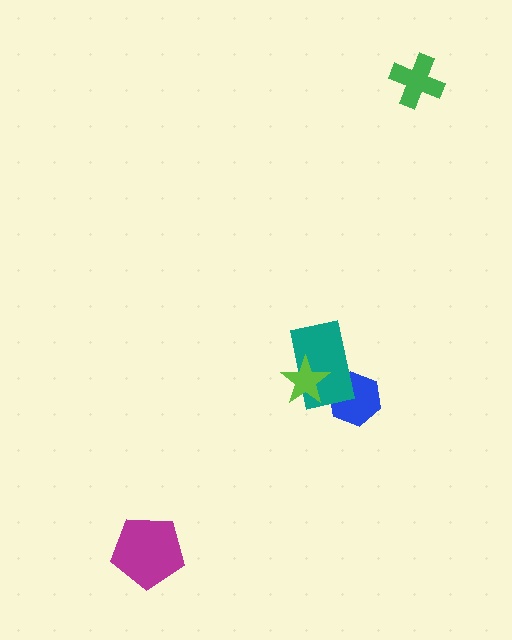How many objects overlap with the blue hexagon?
1 object overlaps with the blue hexagon.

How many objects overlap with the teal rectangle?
2 objects overlap with the teal rectangle.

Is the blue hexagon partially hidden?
Yes, it is partially covered by another shape.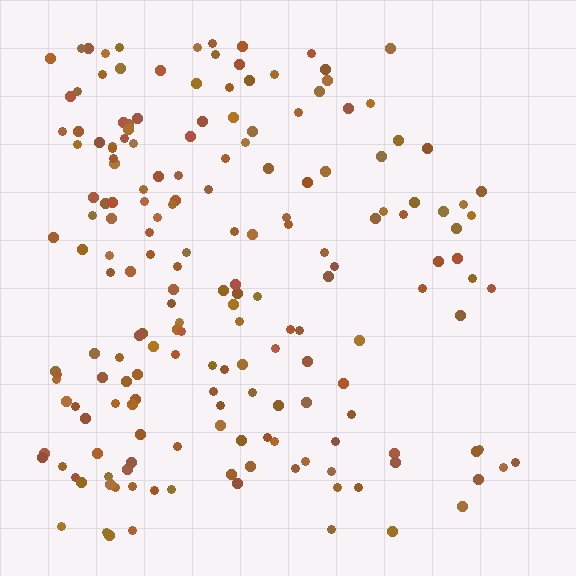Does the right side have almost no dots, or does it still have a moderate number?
Still a moderate number, just noticeably fewer than the left.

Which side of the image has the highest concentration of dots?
The left.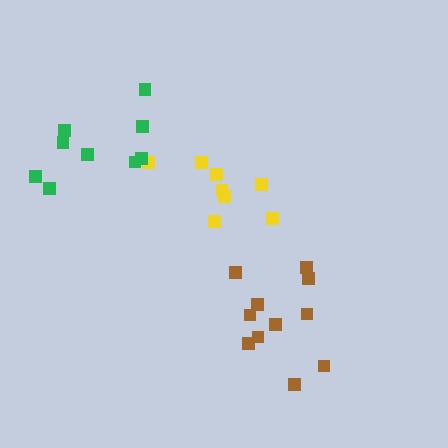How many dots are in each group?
Group 1: 8 dots, Group 2: 9 dots, Group 3: 11 dots (28 total).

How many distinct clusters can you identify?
There are 3 distinct clusters.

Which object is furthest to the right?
The brown cluster is rightmost.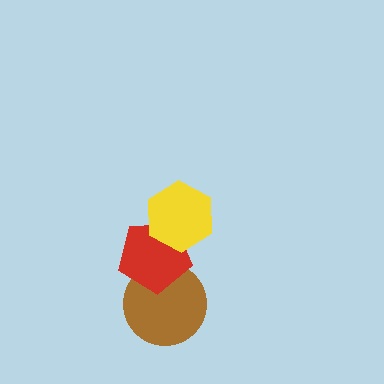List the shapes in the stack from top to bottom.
From top to bottom: the yellow hexagon, the red pentagon, the brown circle.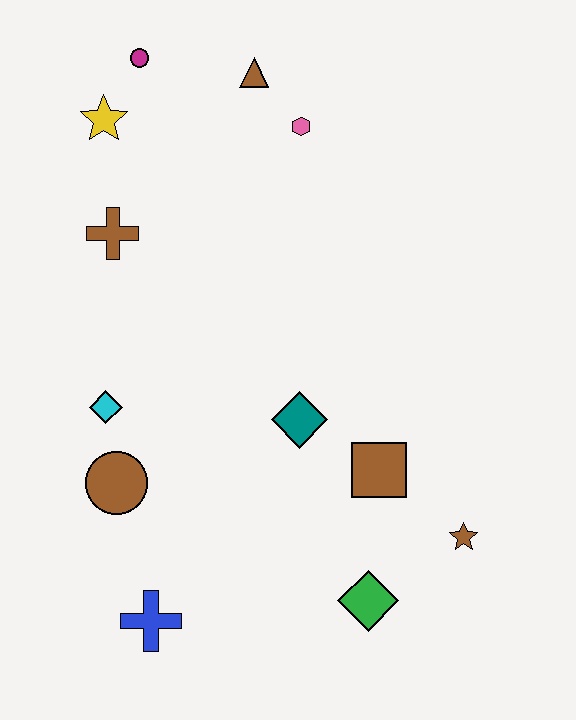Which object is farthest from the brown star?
The magenta circle is farthest from the brown star.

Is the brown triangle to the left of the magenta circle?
No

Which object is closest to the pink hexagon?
The brown triangle is closest to the pink hexagon.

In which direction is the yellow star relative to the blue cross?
The yellow star is above the blue cross.